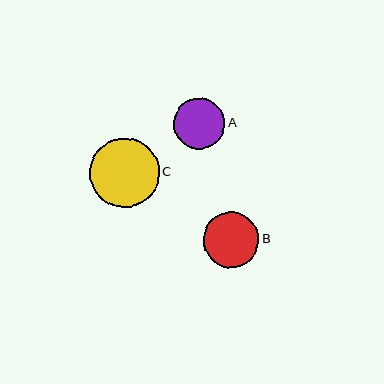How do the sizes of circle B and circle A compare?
Circle B and circle A are approximately the same size.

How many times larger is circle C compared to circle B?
Circle C is approximately 1.2 times the size of circle B.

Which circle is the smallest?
Circle A is the smallest with a size of approximately 51 pixels.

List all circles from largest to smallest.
From largest to smallest: C, B, A.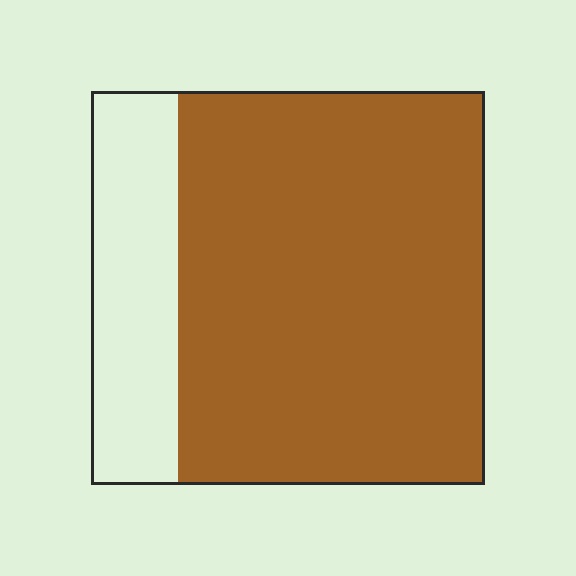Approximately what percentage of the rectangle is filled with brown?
Approximately 80%.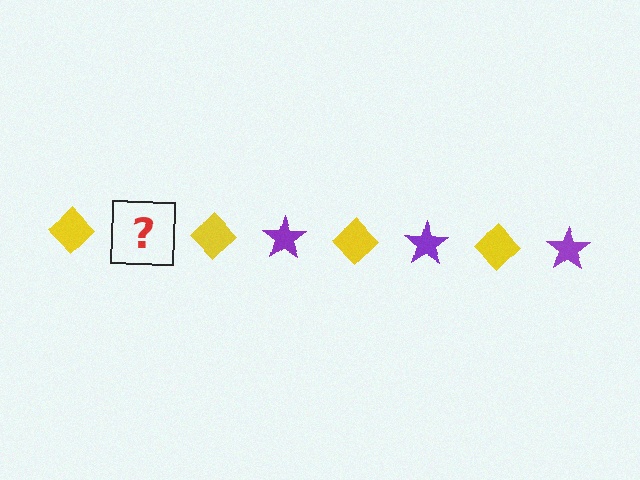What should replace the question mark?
The question mark should be replaced with a purple star.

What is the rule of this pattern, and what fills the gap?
The rule is that the pattern alternates between yellow diamond and purple star. The gap should be filled with a purple star.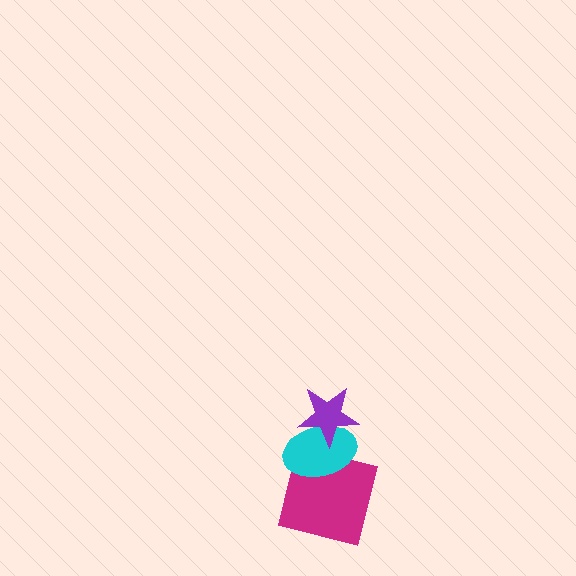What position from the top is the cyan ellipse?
The cyan ellipse is 2nd from the top.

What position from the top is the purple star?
The purple star is 1st from the top.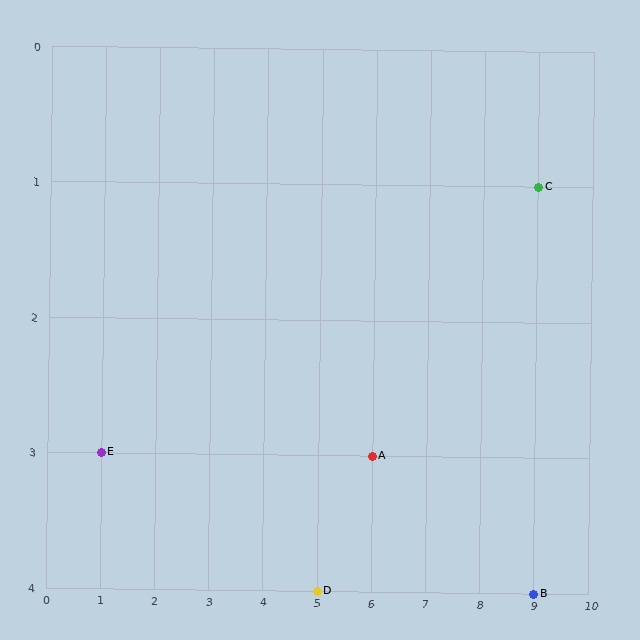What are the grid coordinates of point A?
Point A is at grid coordinates (6, 3).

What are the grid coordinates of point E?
Point E is at grid coordinates (1, 3).